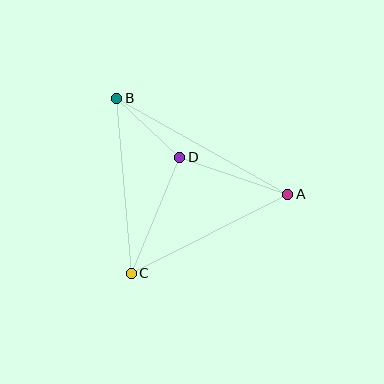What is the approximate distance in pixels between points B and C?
The distance between B and C is approximately 175 pixels.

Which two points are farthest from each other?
Points A and B are farthest from each other.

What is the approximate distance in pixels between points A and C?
The distance between A and C is approximately 175 pixels.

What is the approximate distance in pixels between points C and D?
The distance between C and D is approximately 126 pixels.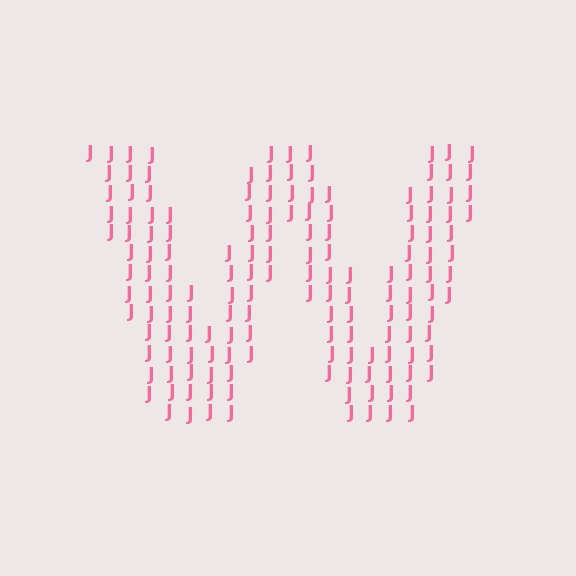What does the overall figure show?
The overall figure shows the letter W.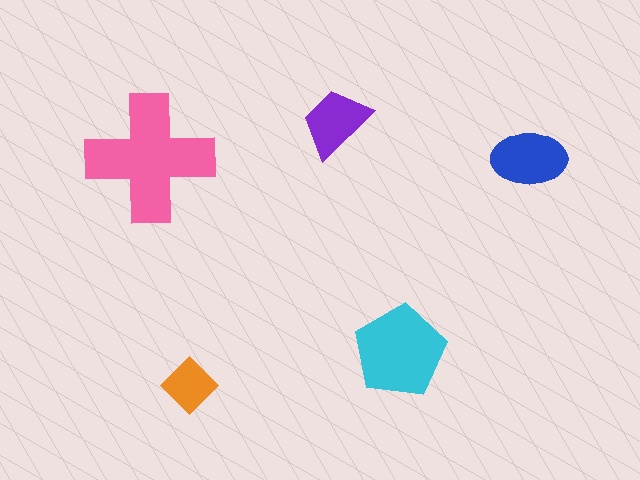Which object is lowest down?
The orange diamond is bottommost.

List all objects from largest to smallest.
The pink cross, the cyan pentagon, the blue ellipse, the purple trapezoid, the orange diamond.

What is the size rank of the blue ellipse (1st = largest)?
3rd.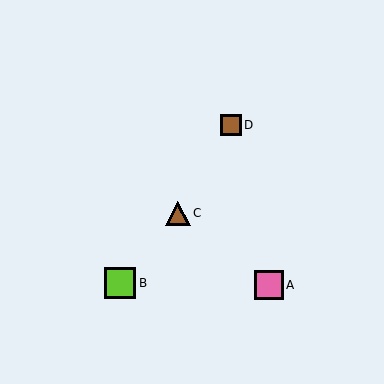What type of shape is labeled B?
Shape B is a lime square.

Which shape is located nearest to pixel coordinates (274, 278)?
The pink square (labeled A) at (269, 285) is nearest to that location.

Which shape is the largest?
The lime square (labeled B) is the largest.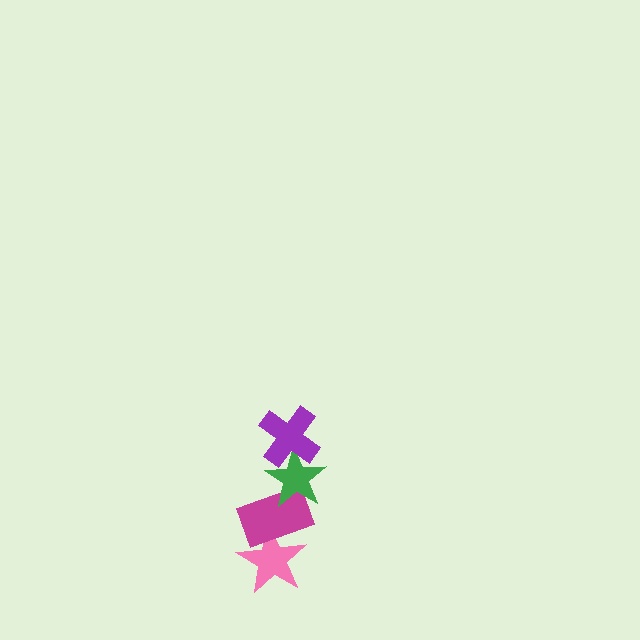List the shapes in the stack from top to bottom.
From top to bottom: the purple cross, the green star, the magenta rectangle, the pink star.